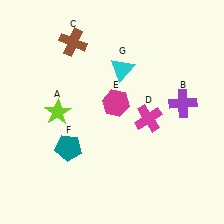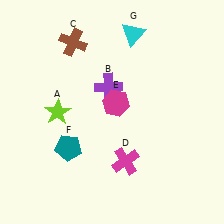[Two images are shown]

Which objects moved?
The objects that moved are: the purple cross (B), the magenta cross (D), the cyan triangle (G).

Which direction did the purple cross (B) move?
The purple cross (B) moved left.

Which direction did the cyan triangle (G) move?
The cyan triangle (G) moved up.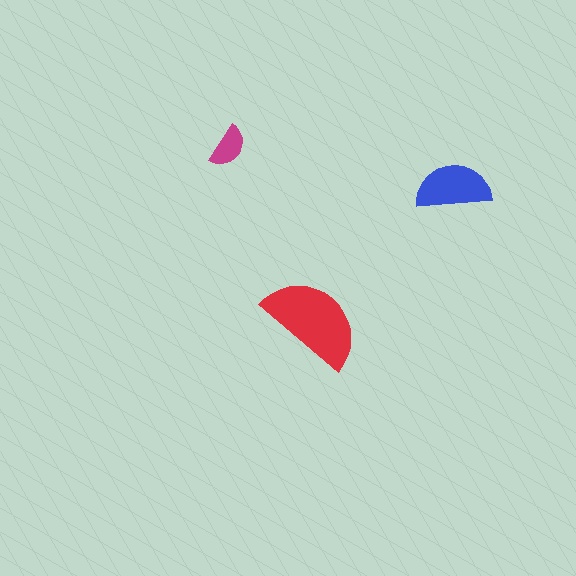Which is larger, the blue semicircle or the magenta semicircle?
The blue one.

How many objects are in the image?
There are 3 objects in the image.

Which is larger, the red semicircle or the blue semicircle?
The red one.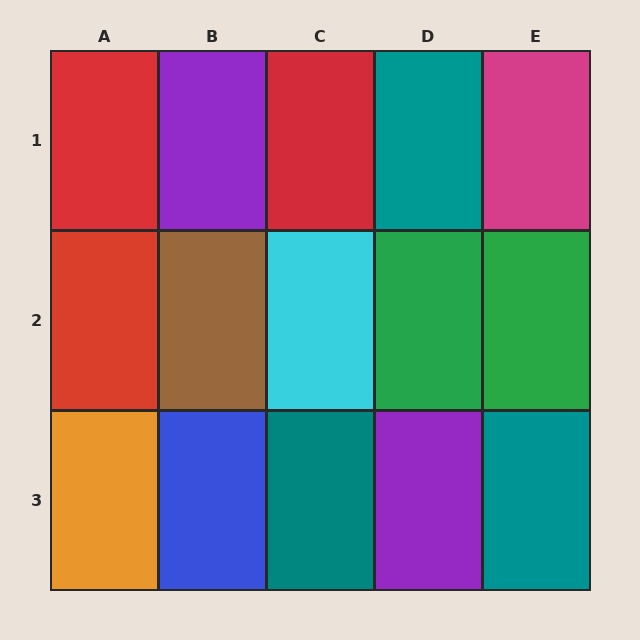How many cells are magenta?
1 cell is magenta.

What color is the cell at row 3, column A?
Orange.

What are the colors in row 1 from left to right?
Red, purple, red, teal, magenta.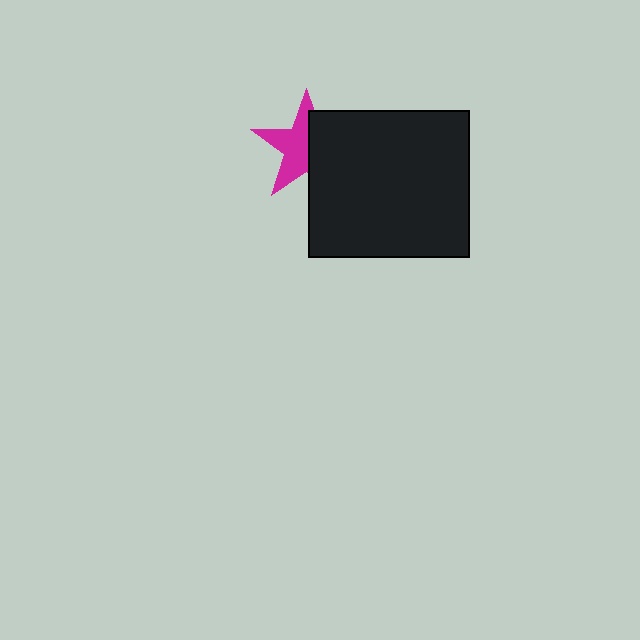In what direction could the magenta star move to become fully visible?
The magenta star could move left. That would shift it out from behind the black rectangle entirely.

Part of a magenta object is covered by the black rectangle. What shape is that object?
It is a star.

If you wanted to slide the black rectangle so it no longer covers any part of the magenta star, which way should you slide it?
Slide it right — that is the most direct way to separate the two shapes.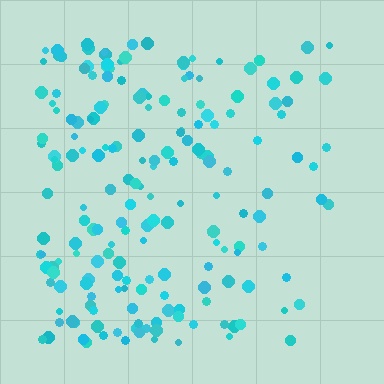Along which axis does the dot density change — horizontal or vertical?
Horizontal.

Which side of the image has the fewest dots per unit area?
The right.